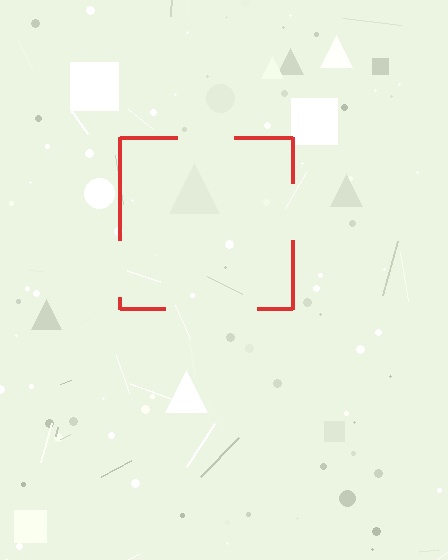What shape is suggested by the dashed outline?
The dashed outline suggests a square.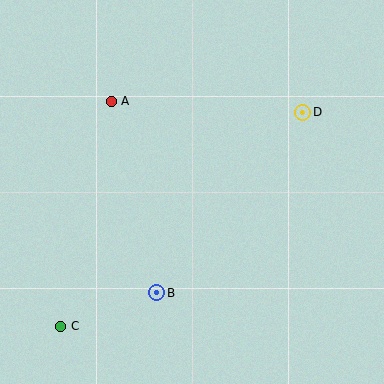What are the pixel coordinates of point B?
Point B is at (157, 293).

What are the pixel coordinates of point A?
Point A is at (111, 102).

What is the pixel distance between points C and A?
The distance between C and A is 230 pixels.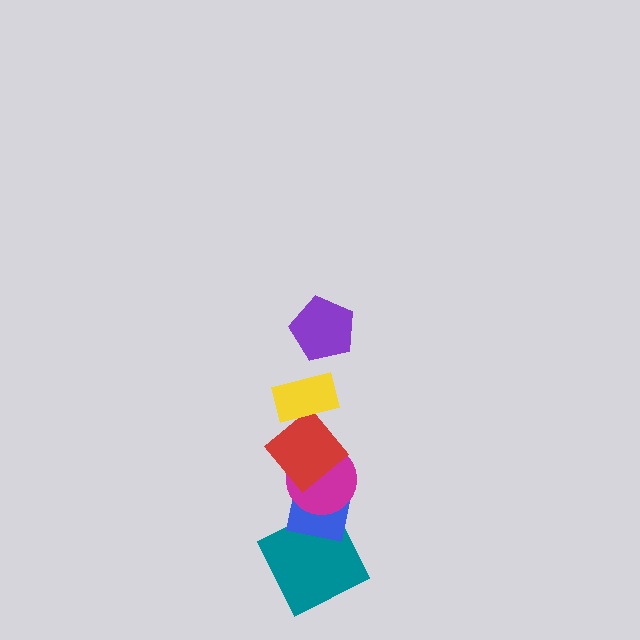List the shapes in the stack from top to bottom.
From top to bottom: the purple pentagon, the yellow rectangle, the red diamond, the magenta circle, the blue square, the teal square.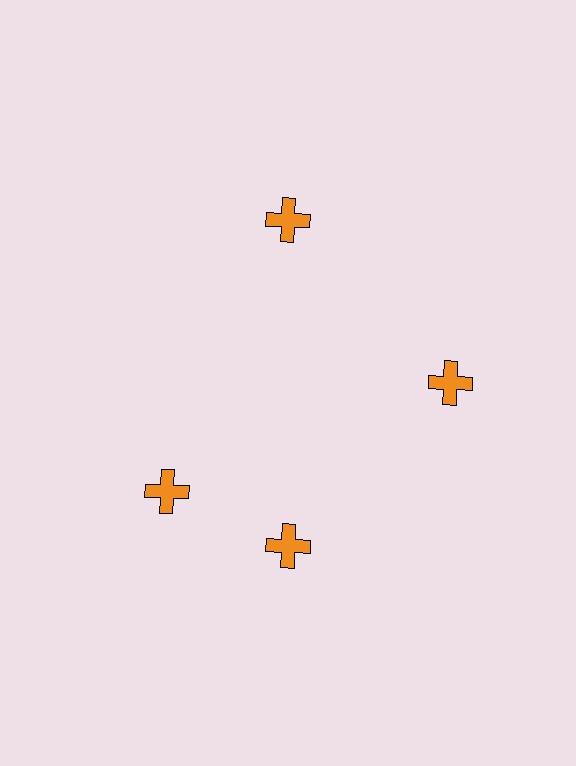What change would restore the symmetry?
The symmetry would be restored by rotating it back into even spacing with its neighbors so that all 4 crosses sit at equal angles and equal distance from the center.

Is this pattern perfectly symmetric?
No. The 4 orange crosses are arranged in a ring, but one element near the 9 o'clock position is rotated out of alignment along the ring, breaking the 4-fold rotational symmetry.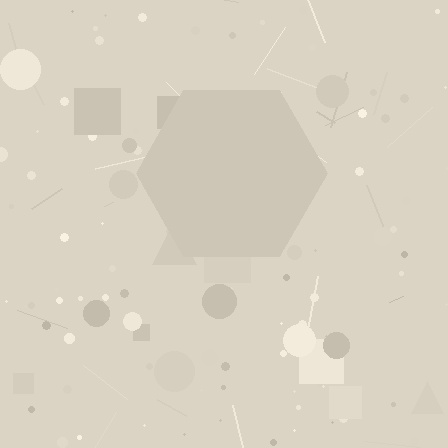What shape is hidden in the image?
A hexagon is hidden in the image.